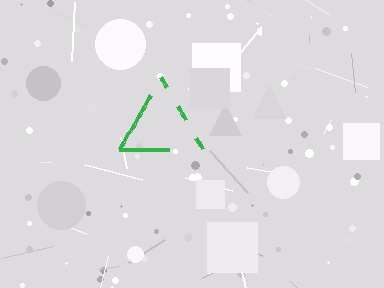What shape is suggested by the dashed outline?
The dashed outline suggests a triangle.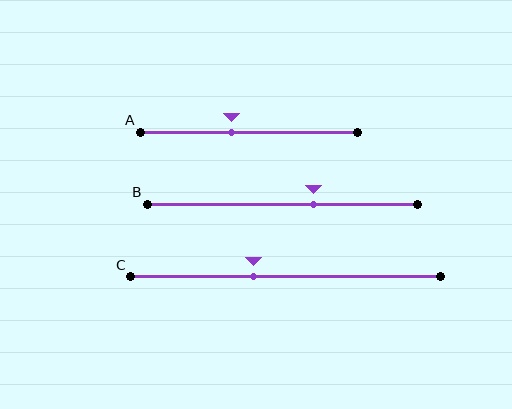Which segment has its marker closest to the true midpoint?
Segment A has its marker closest to the true midpoint.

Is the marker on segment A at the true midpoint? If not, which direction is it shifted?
No, the marker on segment A is shifted to the left by about 8% of the segment length.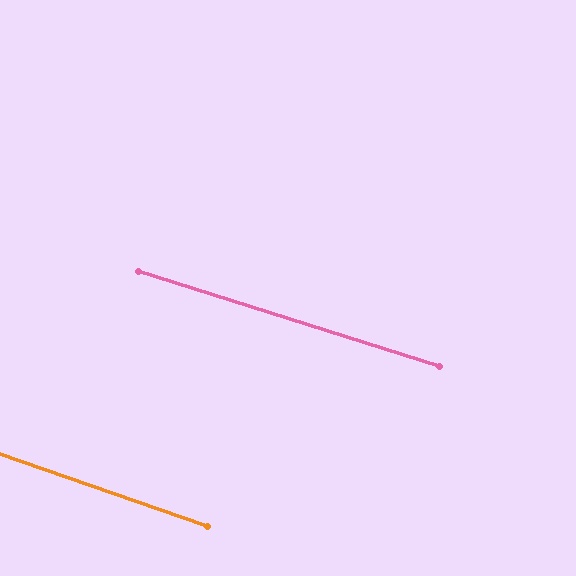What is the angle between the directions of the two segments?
Approximately 2 degrees.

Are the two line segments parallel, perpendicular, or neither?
Parallel — their directions differ by only 1.6°.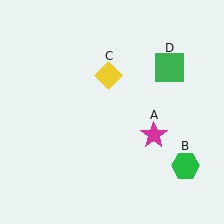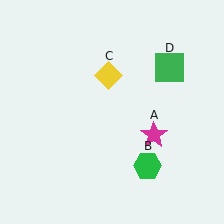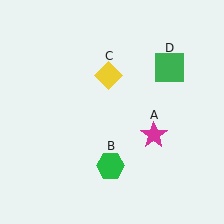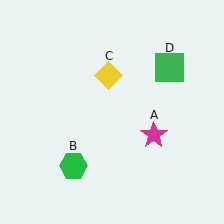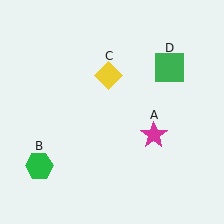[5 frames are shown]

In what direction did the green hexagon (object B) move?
The green hexagon (object B) moved left.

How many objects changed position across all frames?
1 object changed position: green hexagon (object B).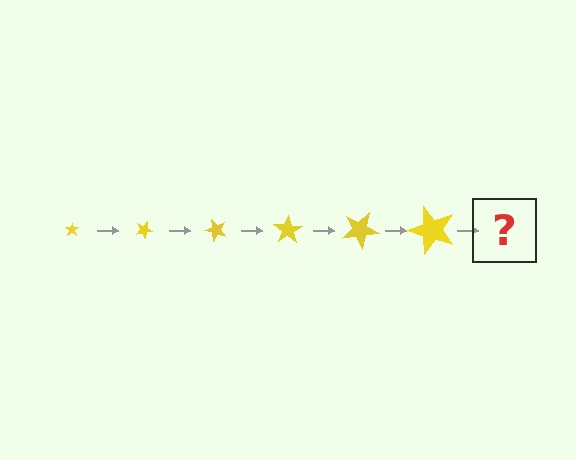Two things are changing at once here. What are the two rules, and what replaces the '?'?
The two rules are that the star grows larger each step and it rotates 25 degrees each step. The '?' should be a star, larger than the previous one and rotated 150 degrees from the start.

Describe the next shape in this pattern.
It should be a star, larger than the previous one and rotated 150 degrees from the start.